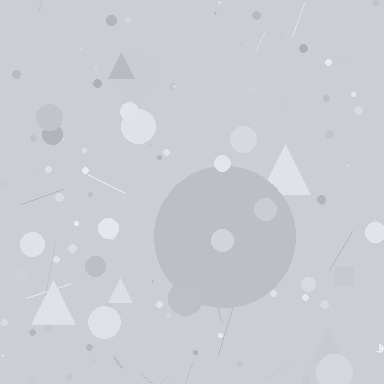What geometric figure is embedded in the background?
A circle is embedded in the background.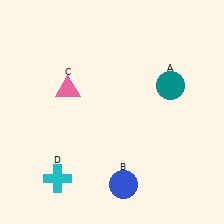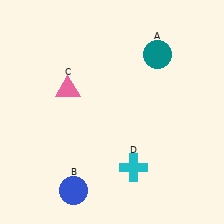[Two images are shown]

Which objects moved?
The objects that moved are: the teal circle (A), the blue circle (B), the cyan cross (D).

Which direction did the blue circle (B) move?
The blue circle (B) moved left.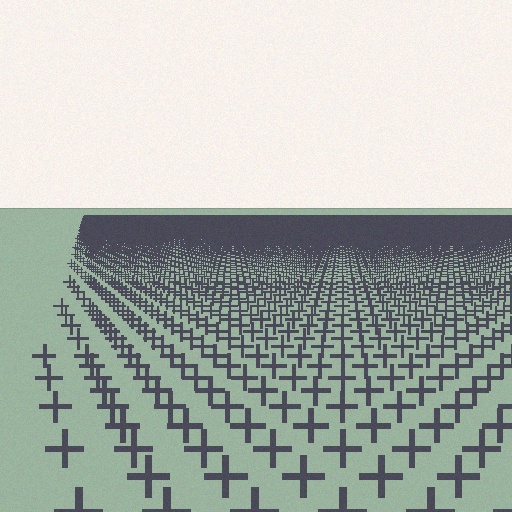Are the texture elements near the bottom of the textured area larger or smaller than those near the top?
Larger. Near the bottom, elements are closer to the viewer and appear at a bigger on-screen size.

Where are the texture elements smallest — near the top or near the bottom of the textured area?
Near the top.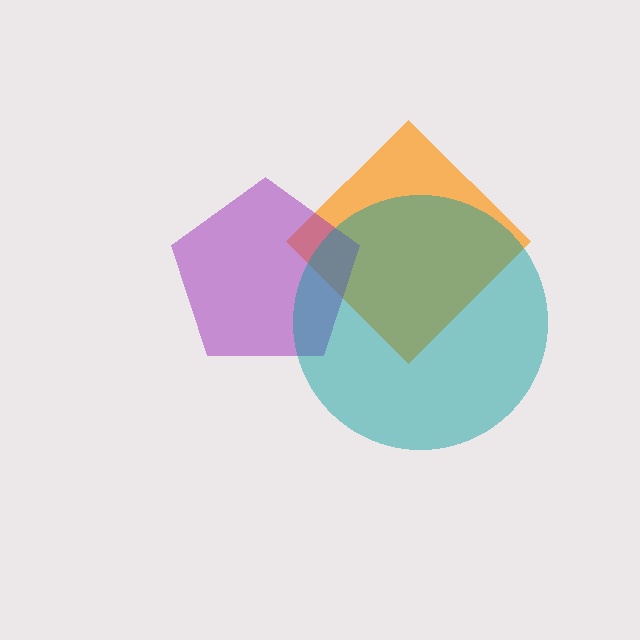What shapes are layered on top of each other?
The layered shapes are: an orange diamond, a purple pentagon, a teal circle.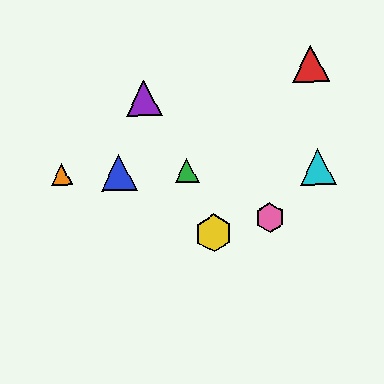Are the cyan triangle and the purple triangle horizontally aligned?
No, the cyan triangle is at y≈167 and the purple triangle is at y≈98.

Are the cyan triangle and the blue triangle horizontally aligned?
Yes, both are at y≈167.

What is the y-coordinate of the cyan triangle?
The cyan triangle is at y≈167.